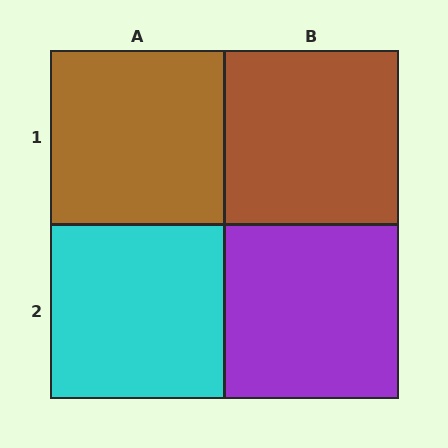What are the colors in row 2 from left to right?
Cyan, purple.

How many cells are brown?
2 cells are brown.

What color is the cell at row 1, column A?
Brown.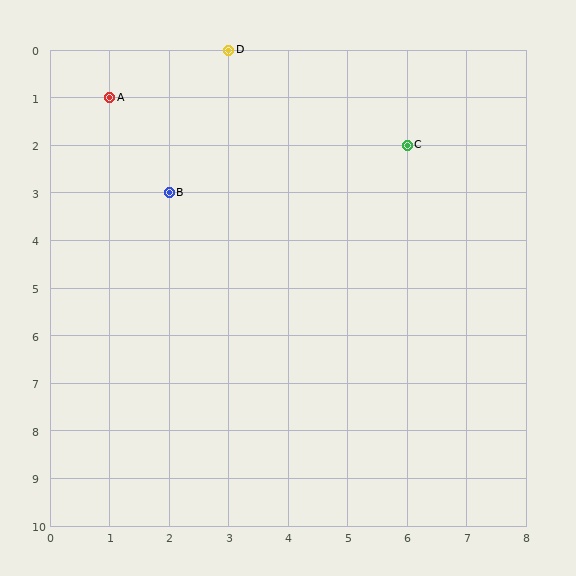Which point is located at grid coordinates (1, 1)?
Point A is at (1, 1).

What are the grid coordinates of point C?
Point C is at grid coordinates (6, 2).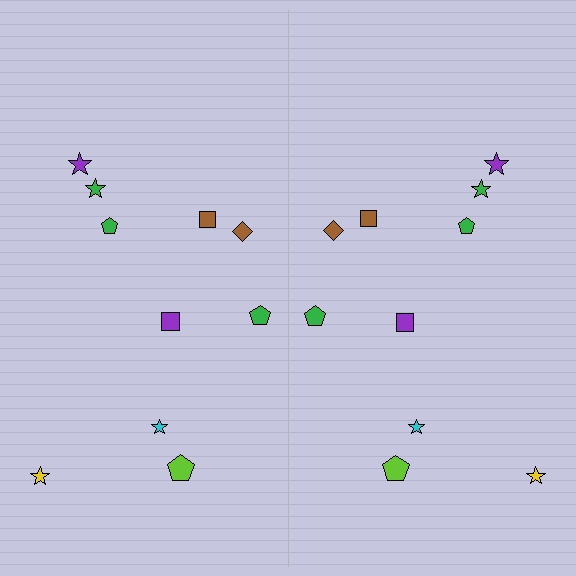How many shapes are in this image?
There are 20 shapes in this image.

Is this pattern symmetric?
Yes, this pattern has bilateral (reflection) symmetry.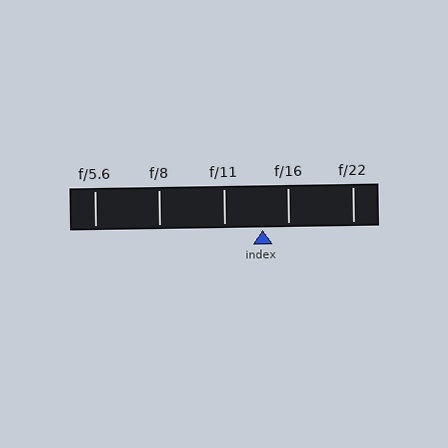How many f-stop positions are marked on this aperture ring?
There are 5 f-stop positions marked.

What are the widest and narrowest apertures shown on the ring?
The widest aperture shown is f/5.6 and the narrowest is f/22.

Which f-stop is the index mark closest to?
The index mark is closest to f/16.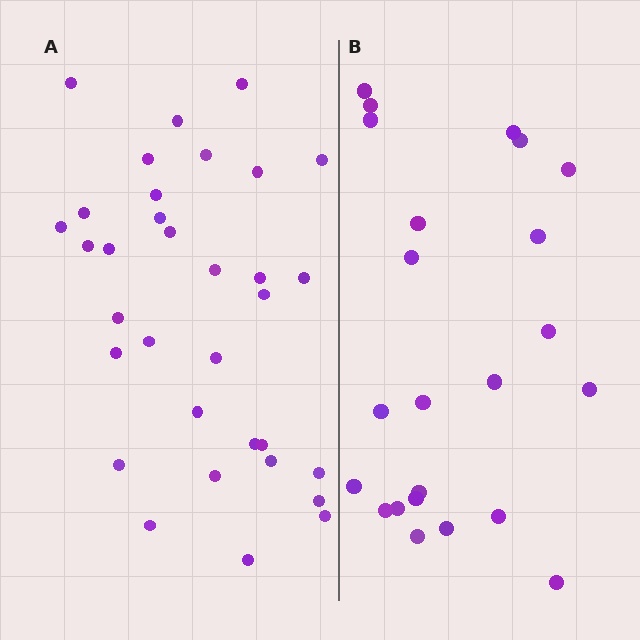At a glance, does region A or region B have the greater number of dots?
Region A (the left region) has more dots.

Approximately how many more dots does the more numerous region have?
Region A has roughly 10 or so more dots than region B.